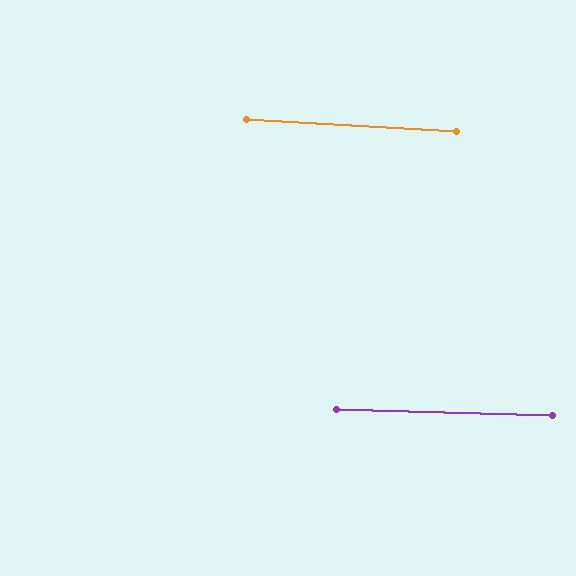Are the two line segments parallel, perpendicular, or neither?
Parallel — their directions differ by only 1.5°.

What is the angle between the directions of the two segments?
Approximately 1 degree.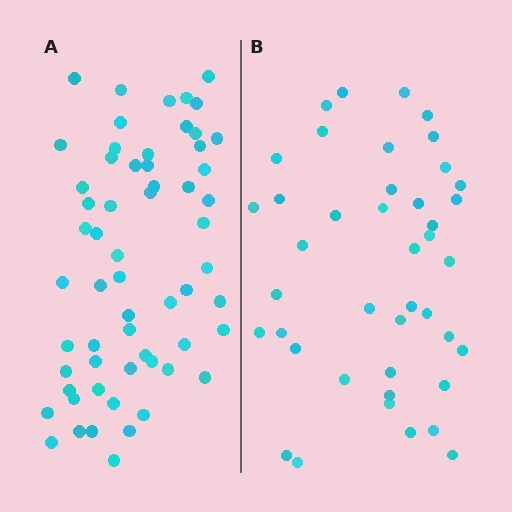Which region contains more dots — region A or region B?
Region A (the left region) has more dots.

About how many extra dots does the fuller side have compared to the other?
Region A has approximately 20 more dots than region B.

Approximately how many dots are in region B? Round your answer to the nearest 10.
About 40 dots. (The exact count is 42, which rounds to 40.)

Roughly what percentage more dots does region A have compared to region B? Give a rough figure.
About 45% more.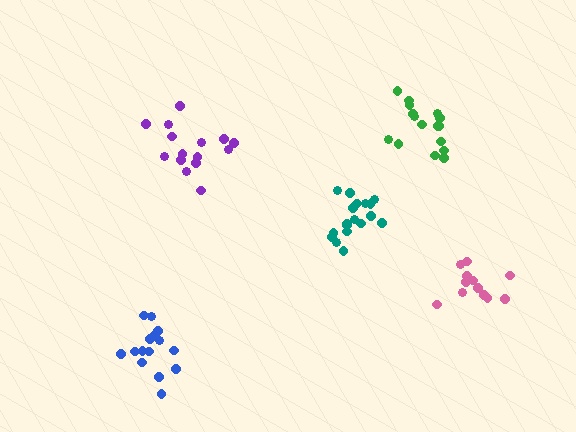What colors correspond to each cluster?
The clusters are colored: green, purple, pink, blue, teal.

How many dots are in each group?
Group 1: 16 dots, Group 2: 15 dots, Group 3: 12 dots, Group 4: 15 dots, Group 5: 18 dots (76 total).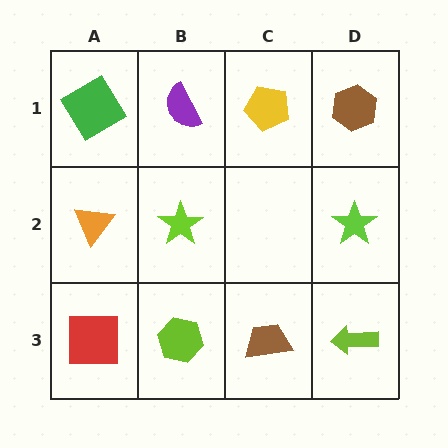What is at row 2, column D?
A lime star.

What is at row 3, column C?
A brown trapezoid.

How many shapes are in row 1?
4 shapes.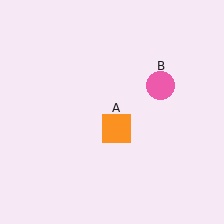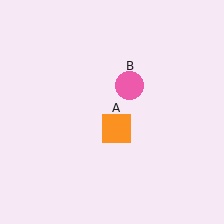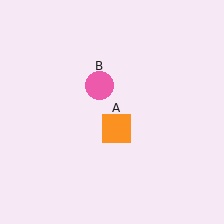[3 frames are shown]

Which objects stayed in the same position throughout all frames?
Orange square (object A) remained stationary.